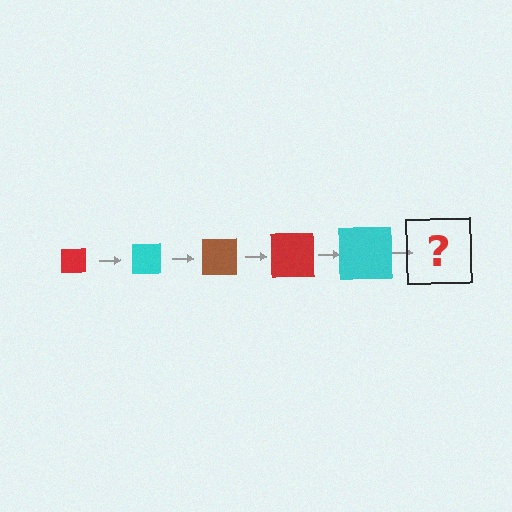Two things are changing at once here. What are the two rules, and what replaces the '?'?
The two rules are that the square grows larger each step and the color cycles through red, cyan, and brown. The '?' should be a brown square, larger than the previous one.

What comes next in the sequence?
The next element should be a brown square, larger than the previous one.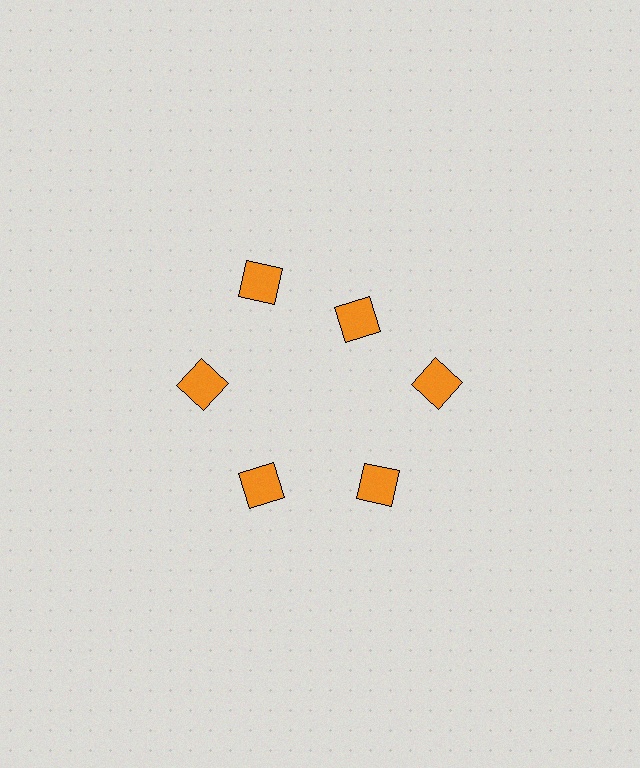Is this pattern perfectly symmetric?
No. The 6 orange squares are arranged in a ring, but one element near the 1 o'clock position is pulled inward toward the center, breaking the 6-fold rotational symmetry.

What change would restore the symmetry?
The symmetry would be restored by moving it outward, back onto the ring so that all 6 squares sit at equal angles and equal distance from the center.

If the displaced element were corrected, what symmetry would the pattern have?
It would have 6-fold rotational symmetry — the pattern would map onto itself every 60 degrees.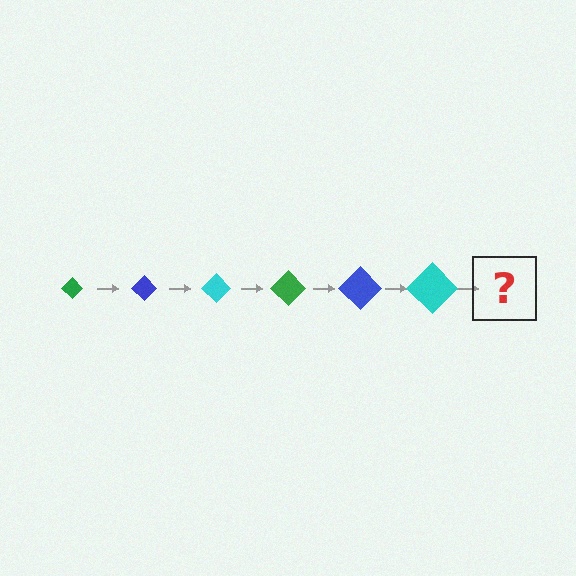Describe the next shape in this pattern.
It should be a green diamond, larger than the previous one.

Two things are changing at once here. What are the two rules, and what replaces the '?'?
The two rules are that the diamond grows larger each step and the color cycles through green, blue, and cyan. The '?' should be a green diamond, larger than the previous one.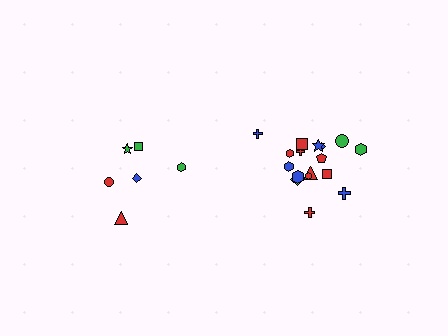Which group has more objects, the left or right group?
The right group.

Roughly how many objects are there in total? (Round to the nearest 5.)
Roughly 25 objects in total.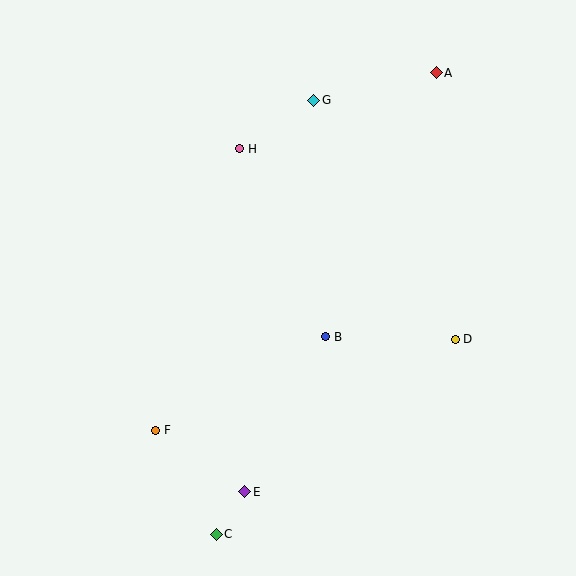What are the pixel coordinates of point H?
Point H is at (240, 149).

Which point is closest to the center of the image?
Point B at (326, 337) is closest to the center.